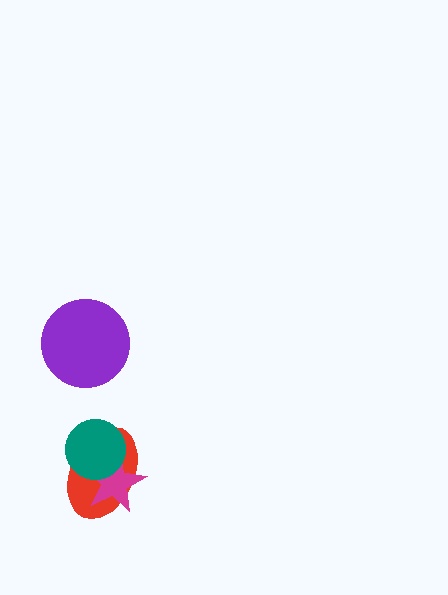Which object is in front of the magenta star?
The teal circle is in front of the magenta star.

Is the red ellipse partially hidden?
Yes, it is partially covered by another shape.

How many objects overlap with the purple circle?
0 objects overlap with the purple circle.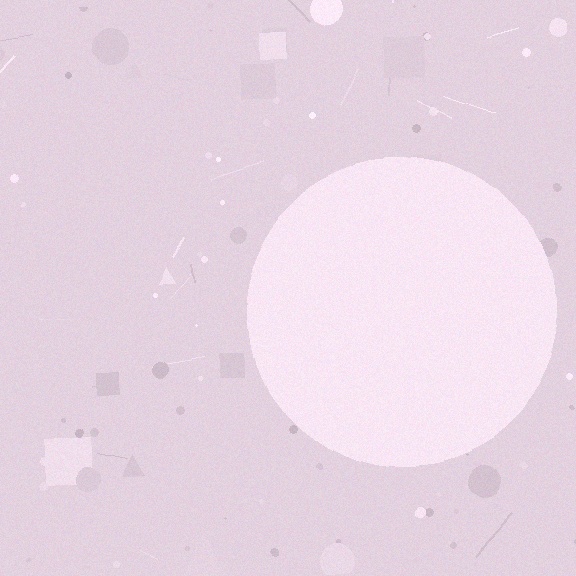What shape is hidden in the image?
A circle is hidden in the image.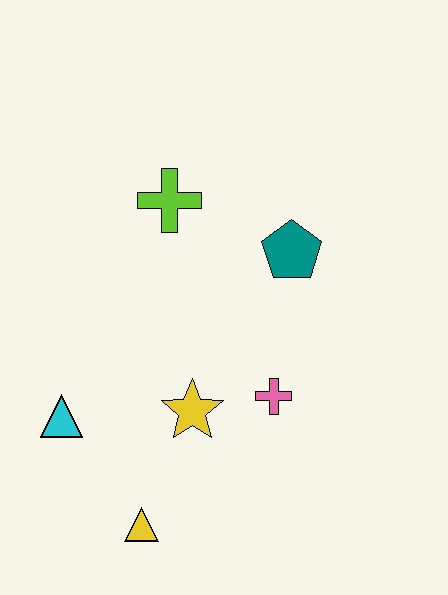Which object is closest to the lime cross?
The teal pentagon is closest to the lime cross.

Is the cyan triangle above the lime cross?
No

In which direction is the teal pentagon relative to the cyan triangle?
The teal pentagon is to the right of the cyan triangle.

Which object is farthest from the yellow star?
The lime cross is farthest from the yellow star.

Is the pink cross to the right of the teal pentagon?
No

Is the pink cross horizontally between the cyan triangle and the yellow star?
No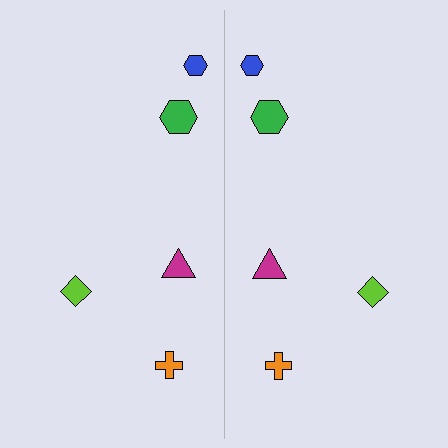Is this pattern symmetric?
Yes, this pattern has bilateral (reflection) symmetry.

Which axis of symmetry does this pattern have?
The pattern has a vertical axis of symmetry running through the center of the image.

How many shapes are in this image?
There are 10 shapes in this image.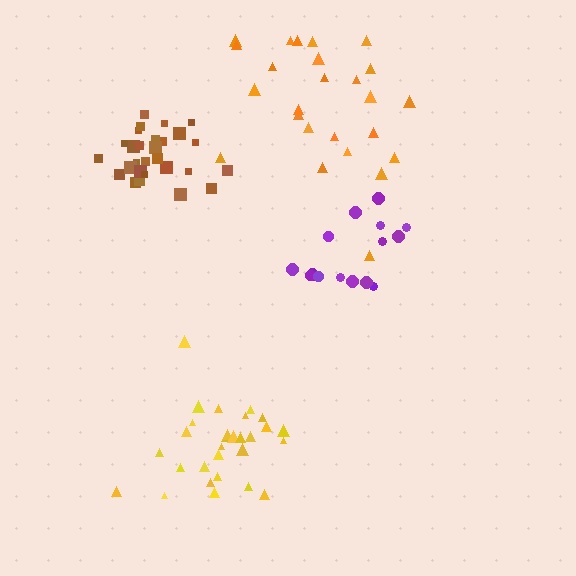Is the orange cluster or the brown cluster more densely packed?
Brown.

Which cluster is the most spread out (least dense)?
Orange.